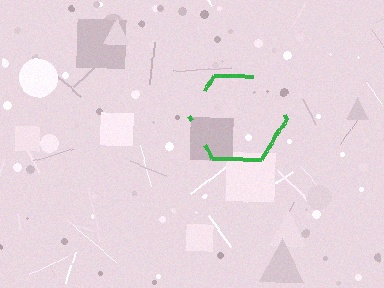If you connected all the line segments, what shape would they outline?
They would outline a hexagon.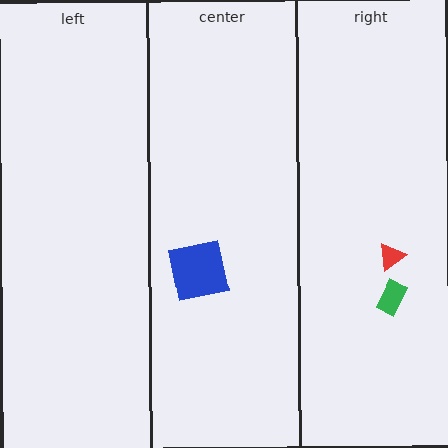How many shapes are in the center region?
1.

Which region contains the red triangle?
The right region.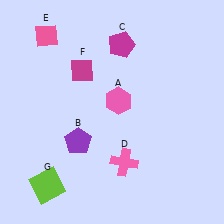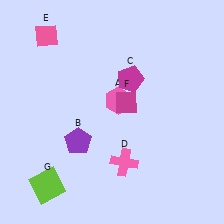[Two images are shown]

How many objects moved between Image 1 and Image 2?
2 objects moved between the two images.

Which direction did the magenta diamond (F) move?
The magenta diamond (F) moved right.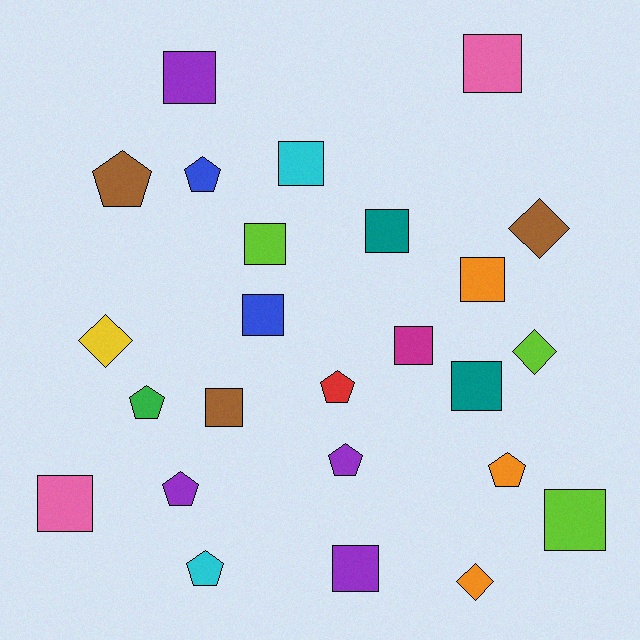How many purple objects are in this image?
There are 4 purple objects.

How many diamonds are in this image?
There are 4 diamonds.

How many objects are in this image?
There are 25 objects.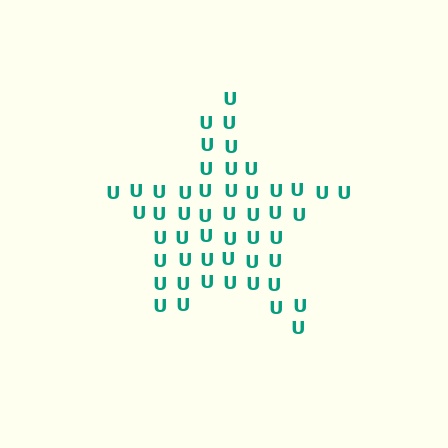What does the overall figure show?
The overall figure shows a star.